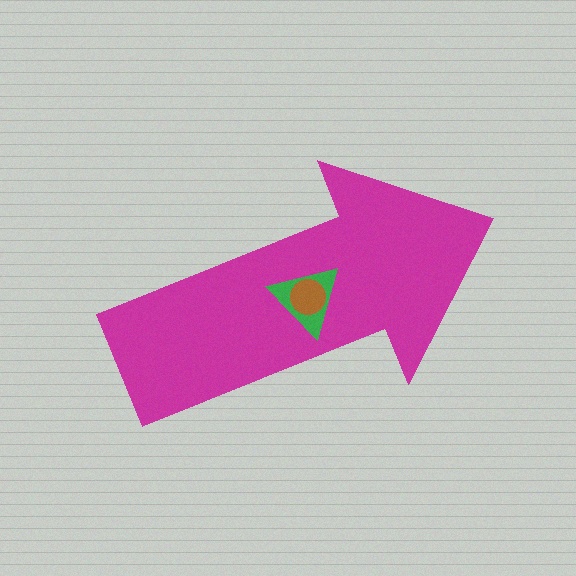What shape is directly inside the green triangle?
The brown circle.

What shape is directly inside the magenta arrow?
The green triangle.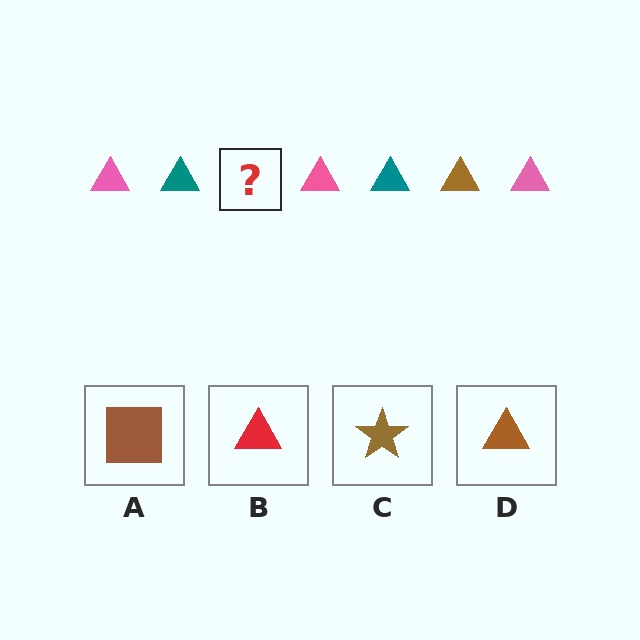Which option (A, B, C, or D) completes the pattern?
D.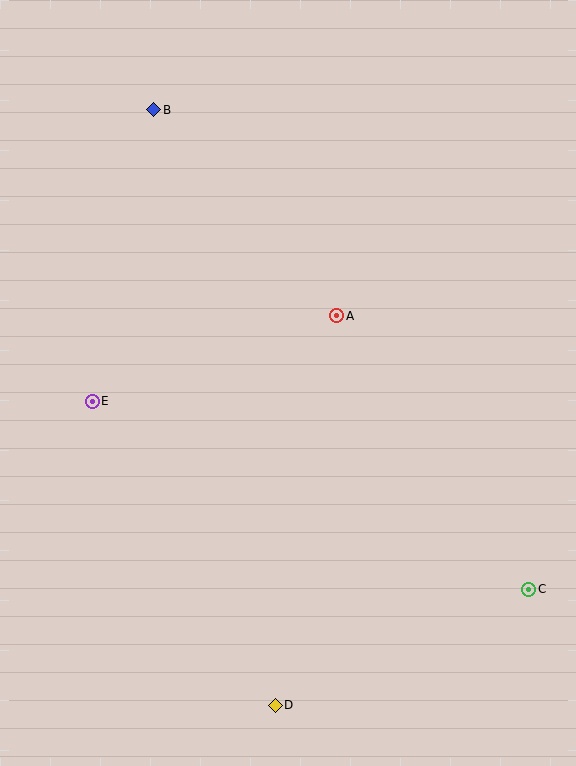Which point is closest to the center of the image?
Point A at (337, 316) is closest to the center.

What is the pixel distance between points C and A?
The distance between C and A is 334 pixels.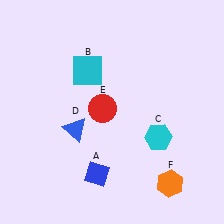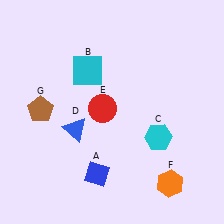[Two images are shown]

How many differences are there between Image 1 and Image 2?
There is 1 difference between the two images.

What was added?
A brown pentagon (G) was added in Image 2.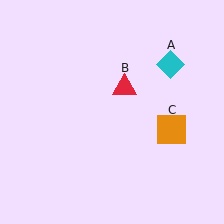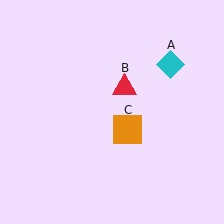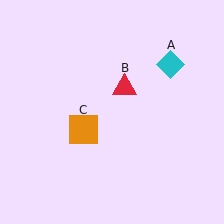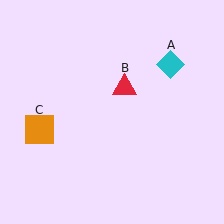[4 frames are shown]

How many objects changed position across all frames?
1 object changed position: orange square (object C).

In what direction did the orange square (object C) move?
The orange square (object C) moved left.